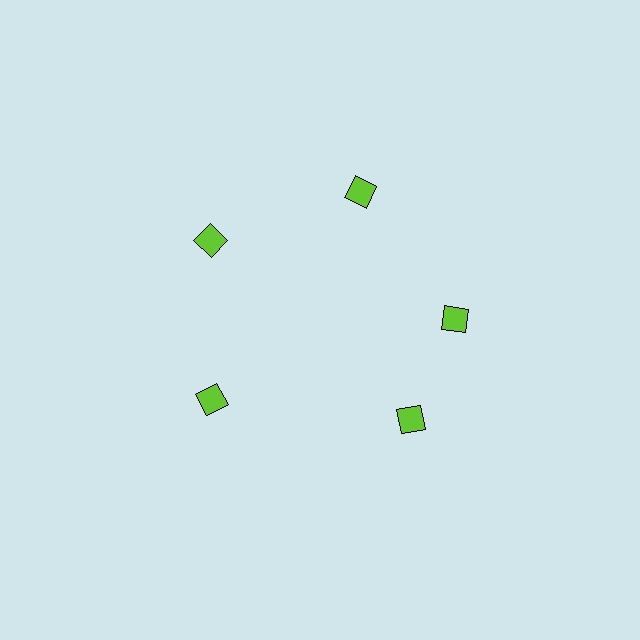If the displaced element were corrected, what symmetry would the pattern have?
It would have 5-fold rotational symmetry — the pattern would map onto itself every 72 degrees.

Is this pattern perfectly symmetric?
No. The 5 lime diamonds are arranged in a ring, but one element near the 5 o'clock position is rotated out of alignment along the ring, breaking the 5-fold rotational symmetry.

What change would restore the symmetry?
The symmetry would be restored by rotating it back into even spacing with its neighbors so that all 5 diamonds sit at equal angles and equal distance from the center.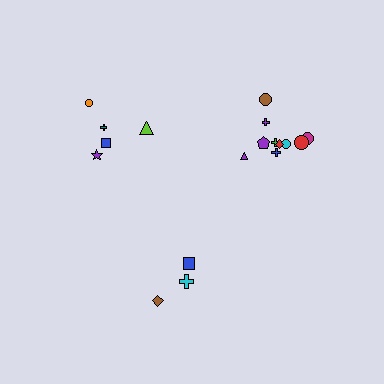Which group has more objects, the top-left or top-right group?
The top-right group.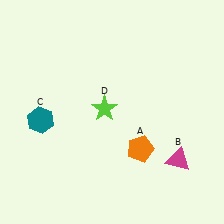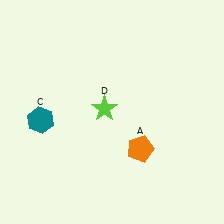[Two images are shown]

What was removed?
The magenta triangle (B) was removed in Image 2.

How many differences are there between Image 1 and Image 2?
There is 1 difference between the two images.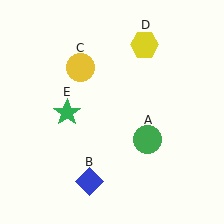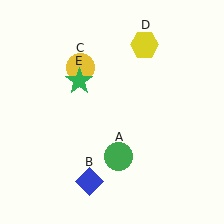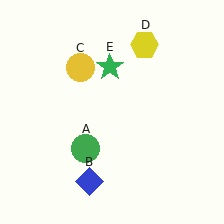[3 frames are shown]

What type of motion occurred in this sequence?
The green circle (object A), green star (object E) rotated clockwise around the center of the scene.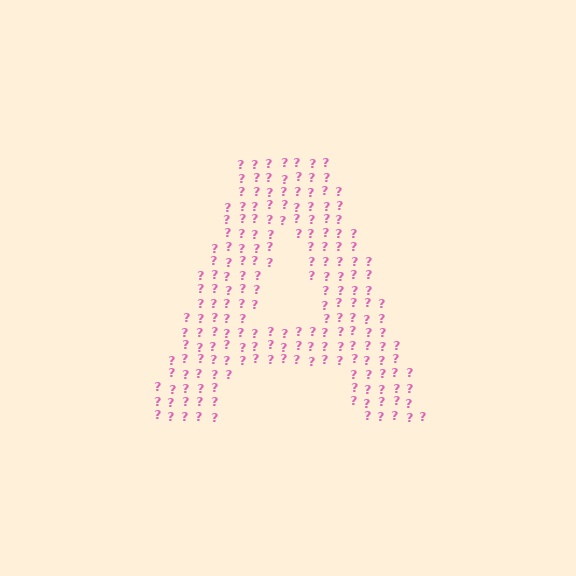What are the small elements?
The small elements are question marks.